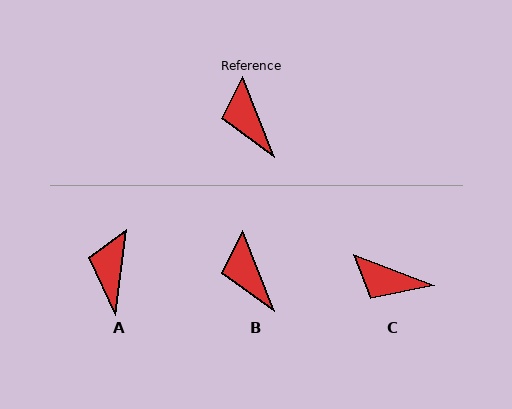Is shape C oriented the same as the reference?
No, it is off by about 47 degrees.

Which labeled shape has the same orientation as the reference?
B.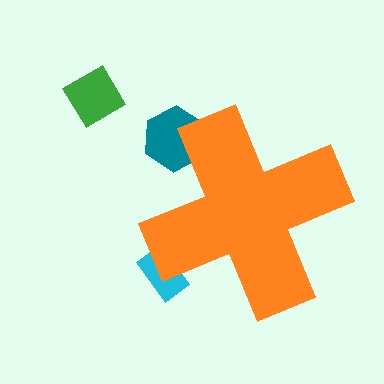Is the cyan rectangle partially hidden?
Yes, the cyan rectangle is partially hidden behind the orange cross.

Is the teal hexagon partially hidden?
Yes, the teal hexagon is partially hidden behind the orange cross.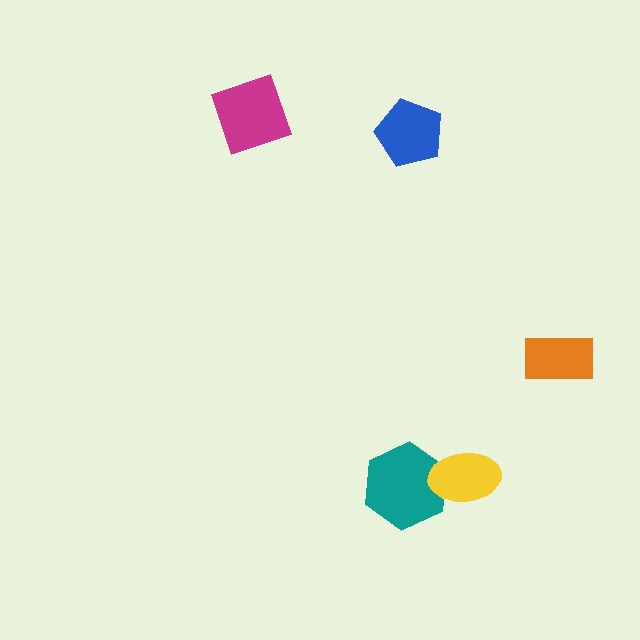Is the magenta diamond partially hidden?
No, no other shape covers it.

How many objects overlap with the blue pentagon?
0 objects overlap with the blue pentagon.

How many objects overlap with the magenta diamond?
0 objects overlap with the magenta diamond.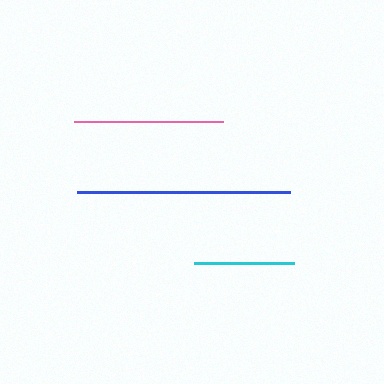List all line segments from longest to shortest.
From longest to shortest: blue, pink, cyan.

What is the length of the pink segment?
The pink segment is approximately 150 pixels long.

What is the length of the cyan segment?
The cyan segment is approximately 100 pixels long.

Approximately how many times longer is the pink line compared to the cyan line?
The pink line is approximately 1.5 times the length of the cyan line.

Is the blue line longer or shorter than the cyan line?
The blue line is longer than the cyan line.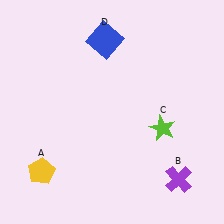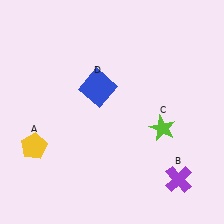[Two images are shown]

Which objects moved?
The objects that moved are: the yellow pentagon (A), the blue square (D).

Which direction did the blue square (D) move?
The blue square (D) moved down.